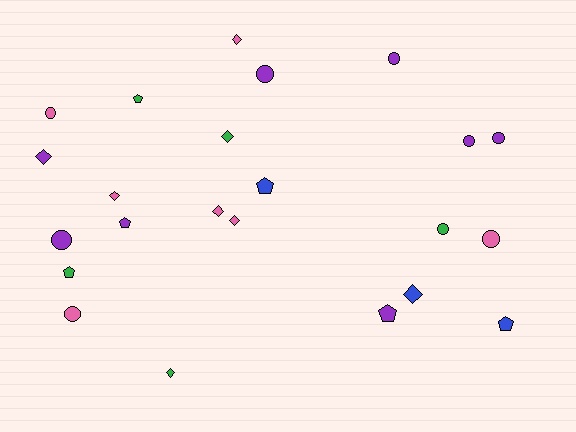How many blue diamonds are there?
There is 1 blue diamond.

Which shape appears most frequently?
Circle, with 9 objects.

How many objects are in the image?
There are 23 objects.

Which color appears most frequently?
Purple, with 8 objects.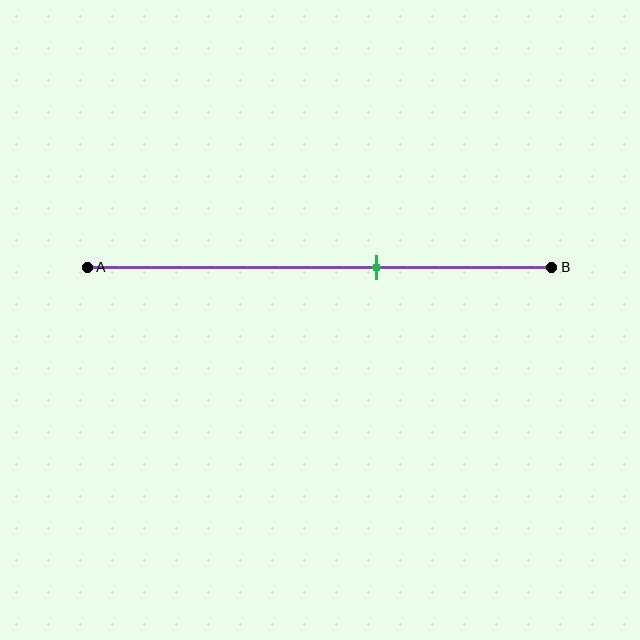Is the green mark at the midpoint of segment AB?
No, the mark is at about 60% from A, not at the 50% midpoint.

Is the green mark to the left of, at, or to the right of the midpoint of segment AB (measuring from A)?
The green mark is to the right of the midpoint of segment AB.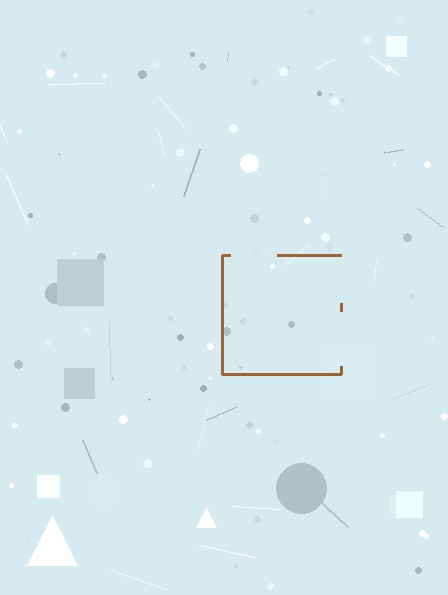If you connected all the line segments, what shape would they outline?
They would outline a square.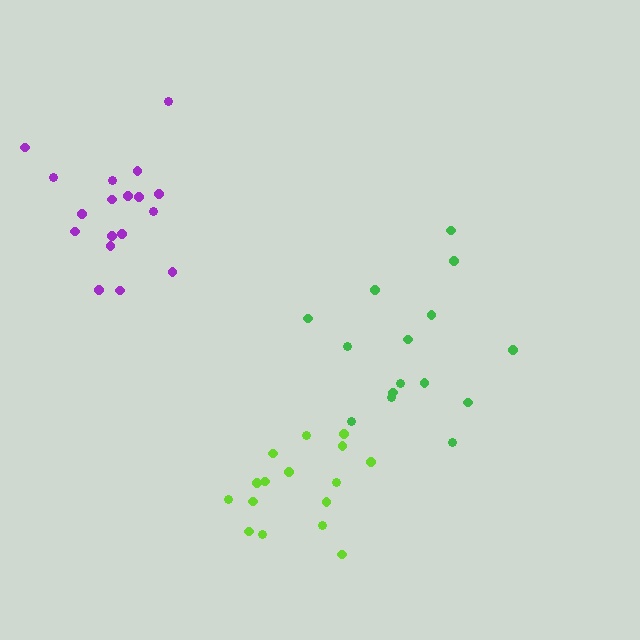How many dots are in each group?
Group 1: 15 dots, Group 2: 16 dots, Group 3: 18 dots (49 total).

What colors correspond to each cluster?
The clusters are colored: green, lime, purple.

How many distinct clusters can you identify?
There are 3 distinct clusters.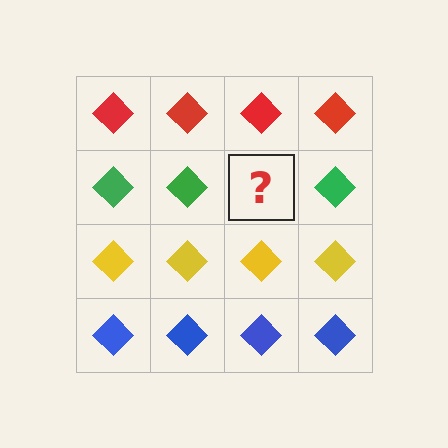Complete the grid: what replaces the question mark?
The question mark should be replaced with a green diamond.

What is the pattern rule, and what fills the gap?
The rule is that each row has a consistent color. The gap should be filled with a green diamond.